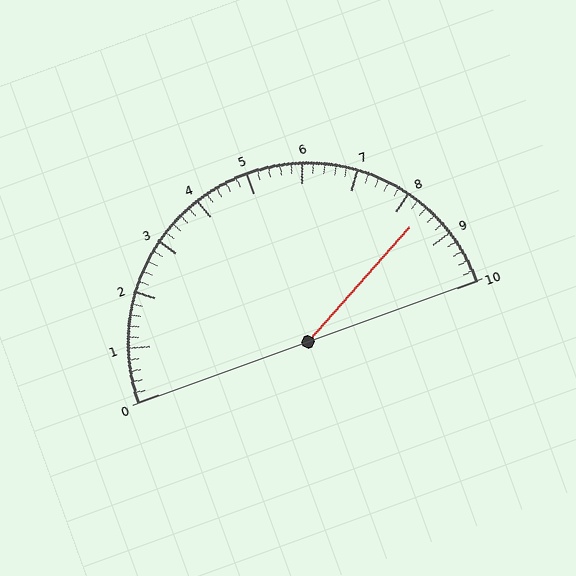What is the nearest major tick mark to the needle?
The nearest major tick mark is 8.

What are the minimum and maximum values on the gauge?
The gauge ranges from 0 to 10.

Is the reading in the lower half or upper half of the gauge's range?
The reading is in the upper half of the range (0 to 10).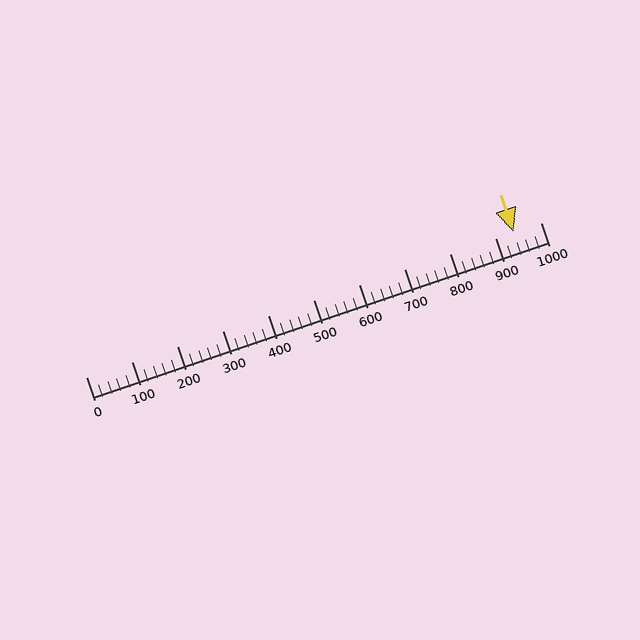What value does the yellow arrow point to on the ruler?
The yellow arrow points to approximately 940.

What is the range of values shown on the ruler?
The ruler shows values from 0 to 1000.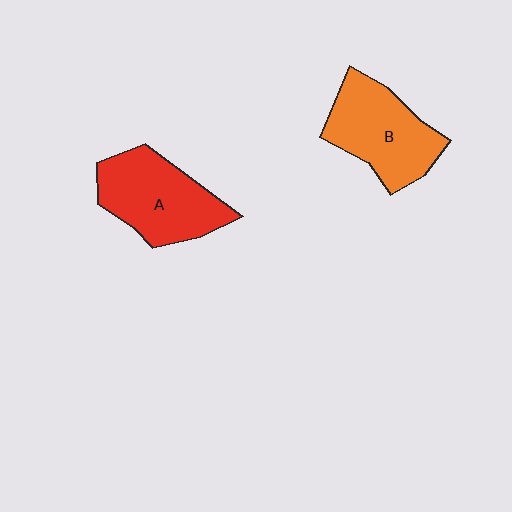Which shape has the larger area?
Shape A (red).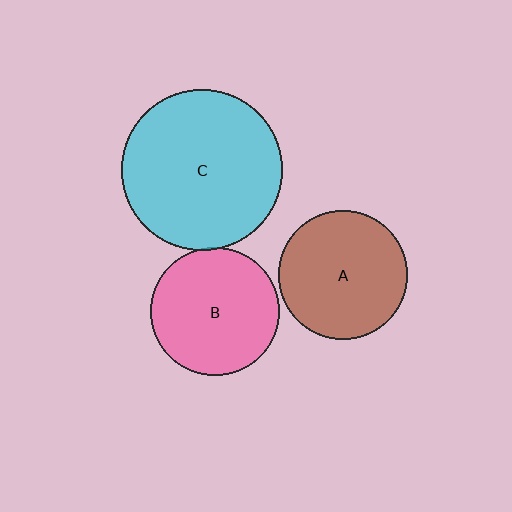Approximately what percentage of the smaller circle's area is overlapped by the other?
Approximately 5%.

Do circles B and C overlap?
Yes.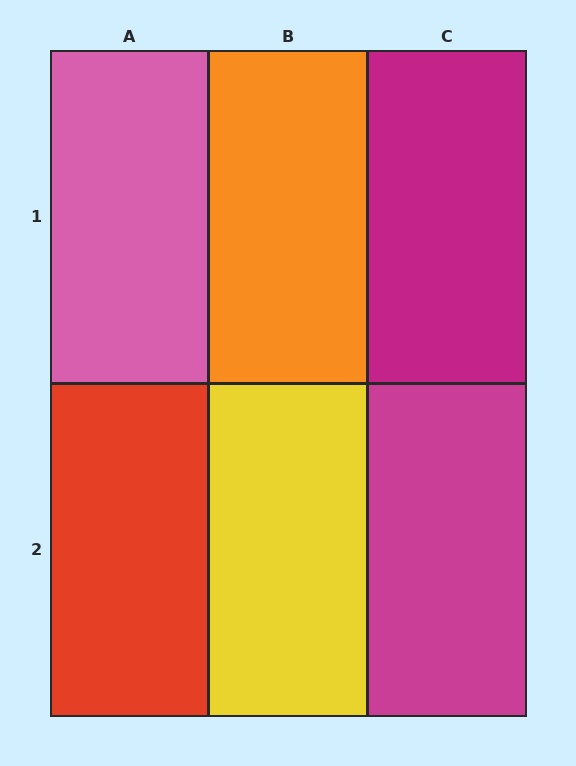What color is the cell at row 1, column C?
Magenta.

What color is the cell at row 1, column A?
Pink.